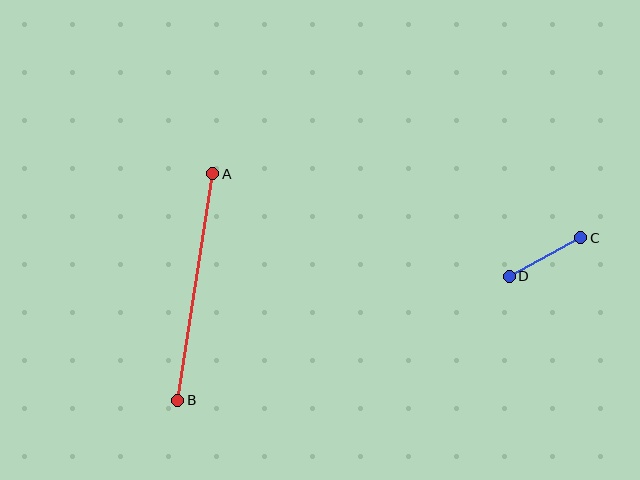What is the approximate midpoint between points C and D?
The midpoint is at approximately (545, 257) pixels.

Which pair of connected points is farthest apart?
Points A and B are farthest apart.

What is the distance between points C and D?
The distance is approximately 81 pixels.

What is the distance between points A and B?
The distance is approximately 229 pixels.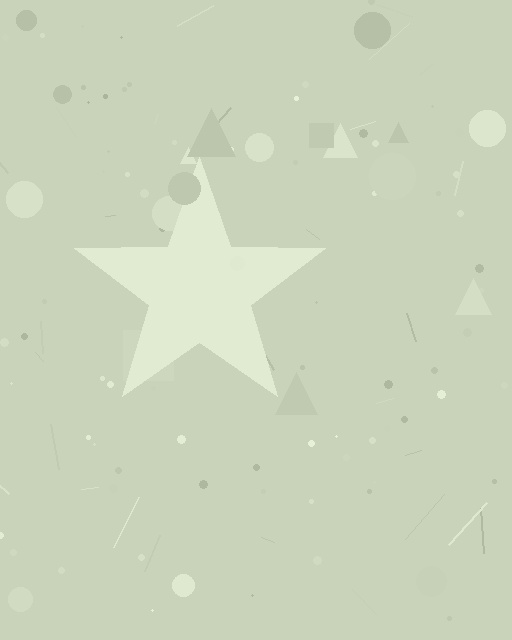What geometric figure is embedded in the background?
A star is embedded in the background.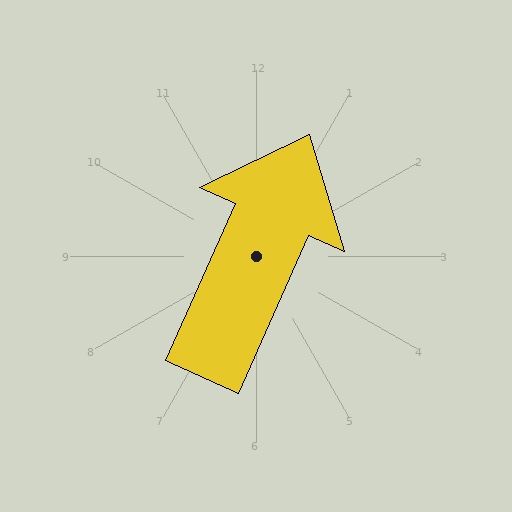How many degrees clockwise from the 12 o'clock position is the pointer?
Approximately 24 degrees.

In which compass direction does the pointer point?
Northeast.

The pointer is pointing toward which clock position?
Roughly 1 o'clock.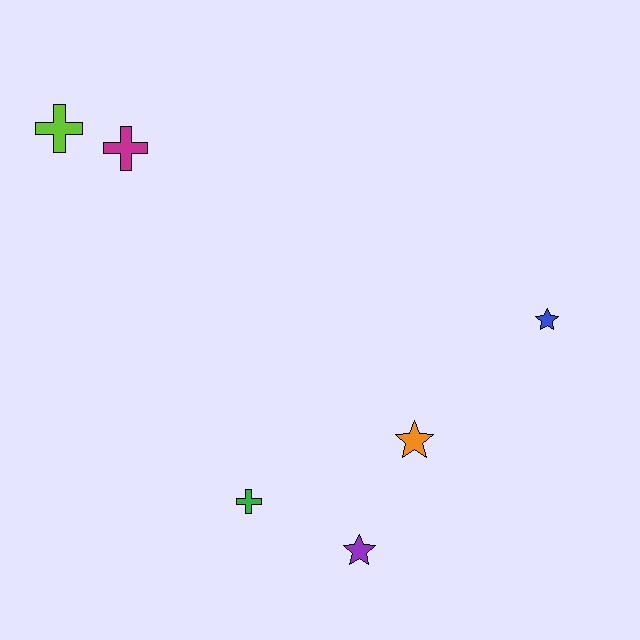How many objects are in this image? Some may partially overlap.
There are 6 objects.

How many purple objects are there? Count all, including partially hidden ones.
There is 1 purple object.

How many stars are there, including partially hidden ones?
There are 3 stars.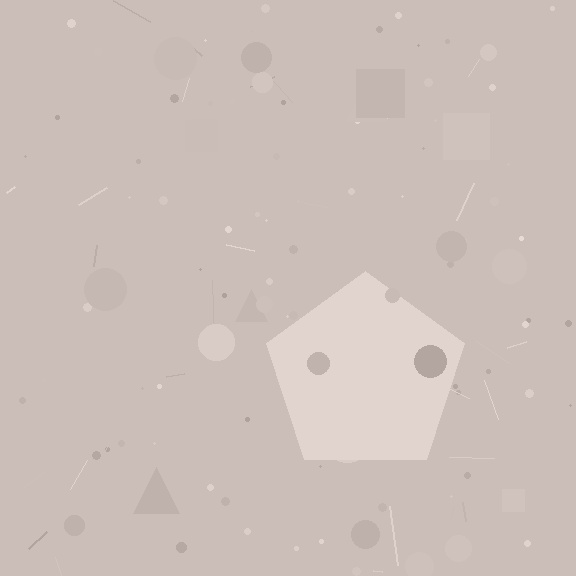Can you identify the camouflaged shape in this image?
The camouflaged shape is a pentagon.